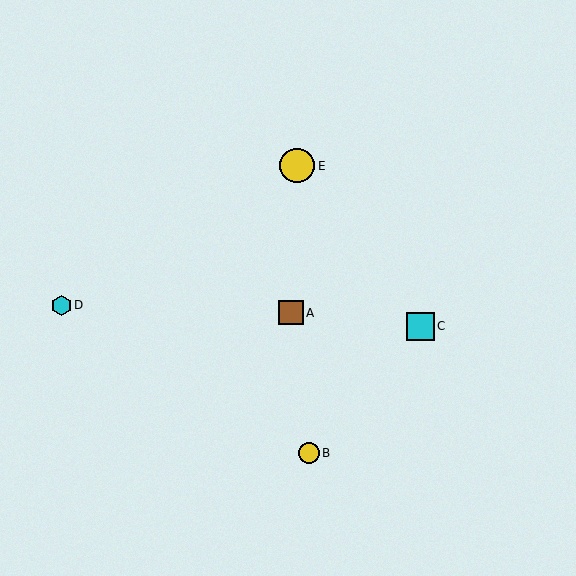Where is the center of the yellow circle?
The center of the yellow circle is at (297, 166).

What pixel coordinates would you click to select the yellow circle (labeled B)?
Click at (309, 453) to select the yellow circle B.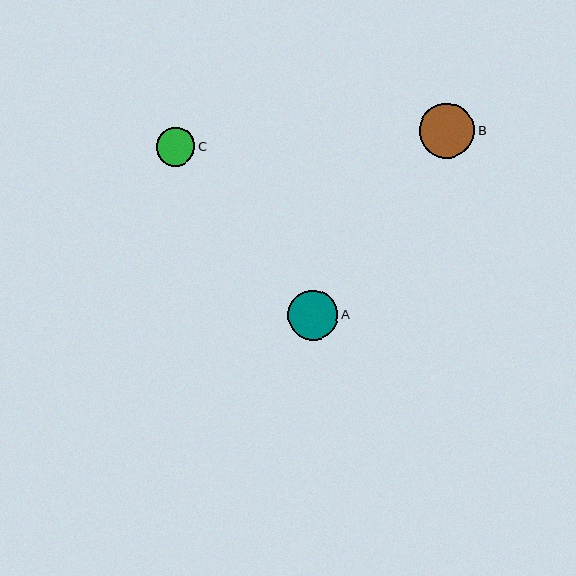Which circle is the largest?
Circle B is the largest with a size of approximately 55 pixels.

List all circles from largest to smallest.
From largest to smallest: B, A, C.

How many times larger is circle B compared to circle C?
Circle B is approximately 1.4 times the size of circle C.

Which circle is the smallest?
Circle C is the smallest with a size of approximately 39 pixels.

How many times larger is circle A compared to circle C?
Circle A is approximately 1.3 times the size of circle C.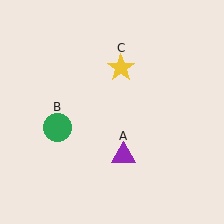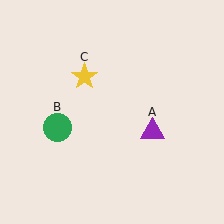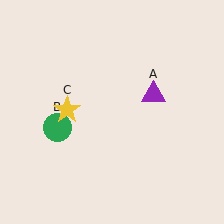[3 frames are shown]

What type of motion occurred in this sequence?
The purple triangle (object A), yellow star (object C) rotated counterclockwise around the center of the scene.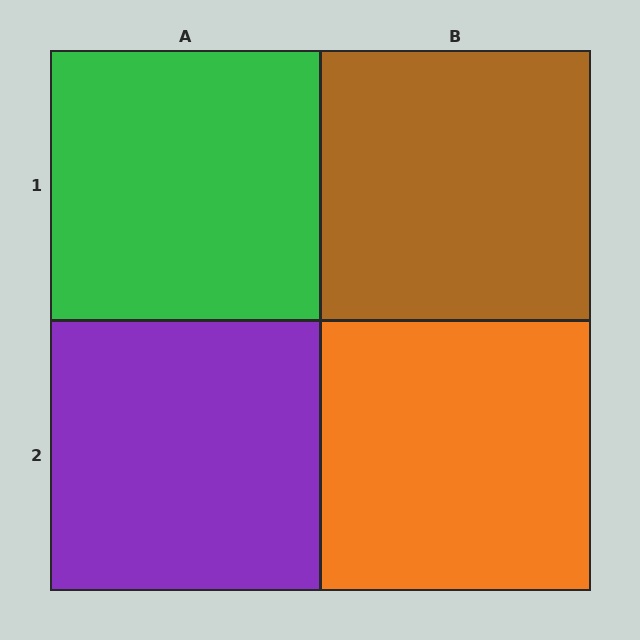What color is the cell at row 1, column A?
Green.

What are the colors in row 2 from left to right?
Purple, orange.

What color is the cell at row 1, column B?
Brown.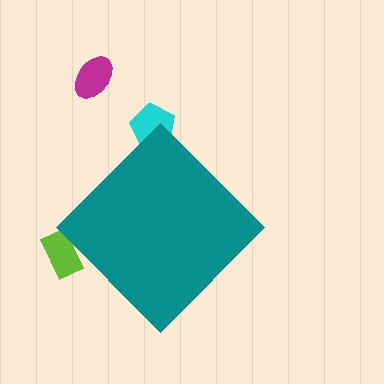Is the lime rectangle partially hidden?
Yes, the lime rectangle is partially hidden behind the teal diamond.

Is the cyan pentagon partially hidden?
Yes, the cyan pentagon is partially hidden behind the teal diamond.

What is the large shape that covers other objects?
A teal diamond.